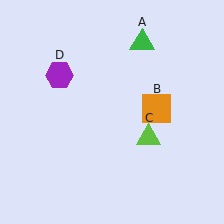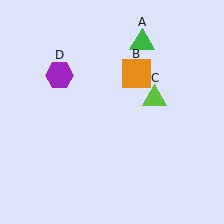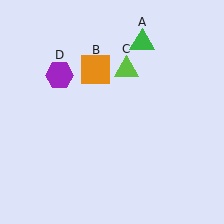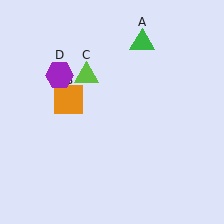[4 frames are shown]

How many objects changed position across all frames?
2 objects changed position: orange square (object B), lime triangle (object C).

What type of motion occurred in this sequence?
The orange square (object B), lime triangle (object C) rotated counterclockwise around the center of the scene.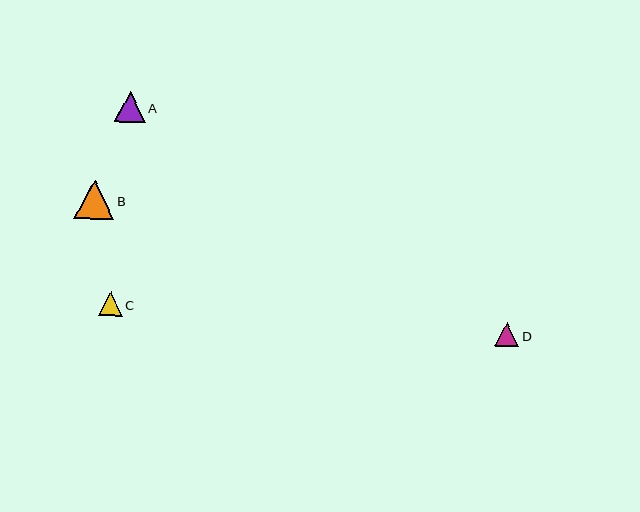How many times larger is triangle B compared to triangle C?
Triangle B is approximately 1.7 times the size of triangle C.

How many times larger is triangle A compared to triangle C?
Triangle A is approximately 1.3 times the size of triangle C.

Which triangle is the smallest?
Triangle C is the smallest with a size of approximately 24 pixels.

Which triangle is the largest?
Triangle B is the largest with a size of approximately 40 pixels.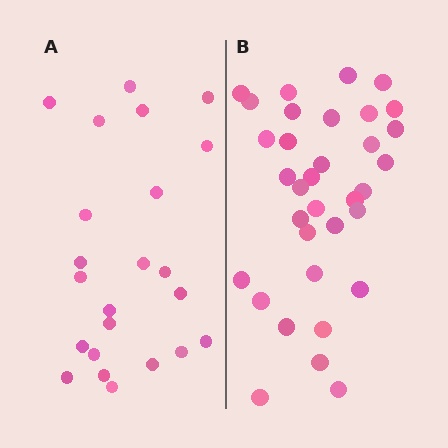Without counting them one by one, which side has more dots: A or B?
Region B (the right region) has more dots.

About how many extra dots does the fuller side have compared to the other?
Region B has roughly 12 or so more dots than region A.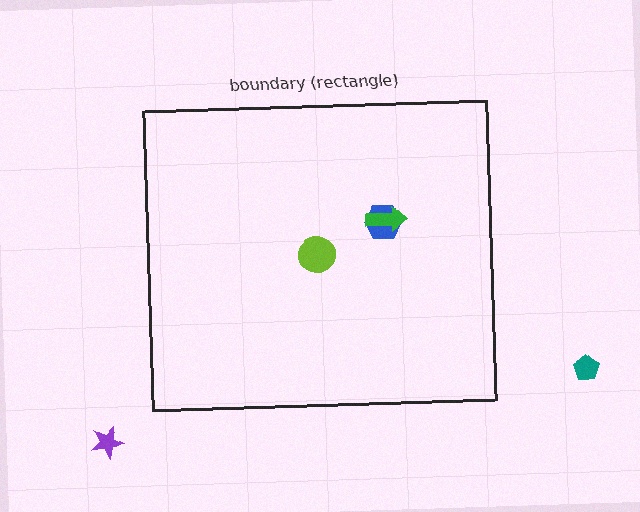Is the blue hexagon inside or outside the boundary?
Inside.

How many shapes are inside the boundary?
3 inside, 2 outside.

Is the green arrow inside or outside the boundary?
Inside.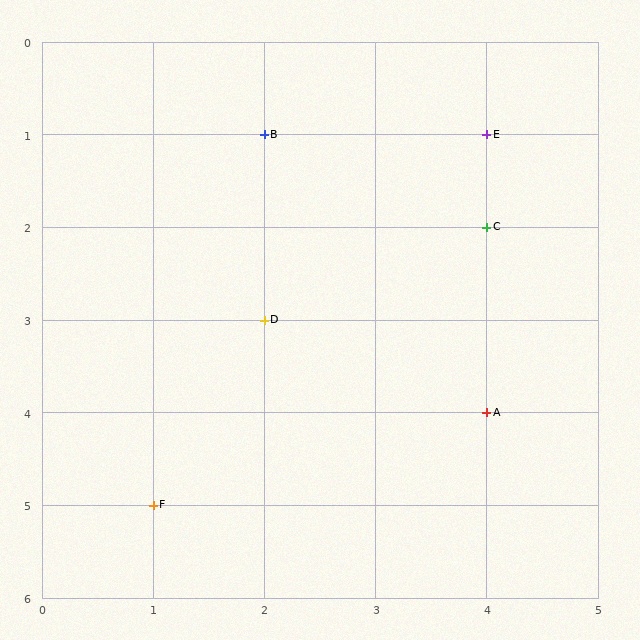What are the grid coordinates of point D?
Point D is at grid coordinates (2, 3).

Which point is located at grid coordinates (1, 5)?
Point F is at (1, 5).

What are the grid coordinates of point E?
Point E is at grid coordinates (4, 1).